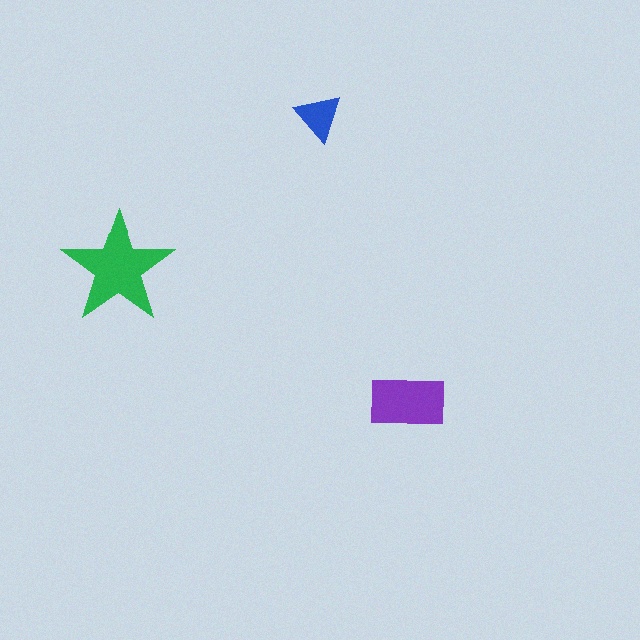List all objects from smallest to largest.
The blue triangle, the purple rectangle, the green star.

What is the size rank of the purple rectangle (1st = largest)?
2nd.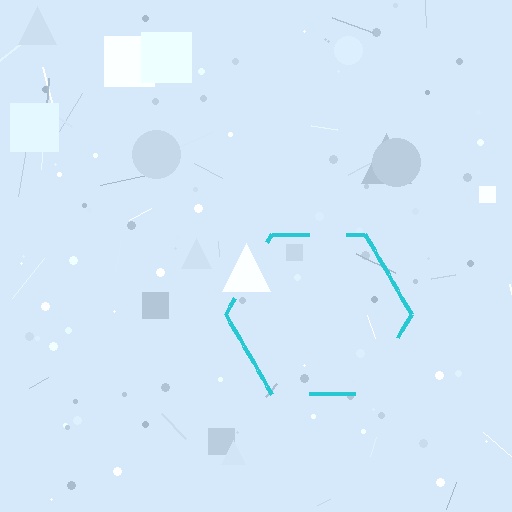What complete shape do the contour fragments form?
The contour fragments form a hexagon.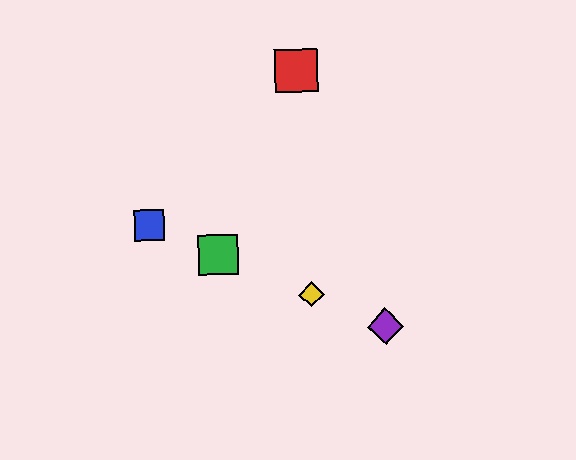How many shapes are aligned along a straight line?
4 shapes (the blue square, the green square, the yellow diamond, the purple diamond) are aligned along a straight line.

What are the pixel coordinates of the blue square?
The blue square is at (149, 225).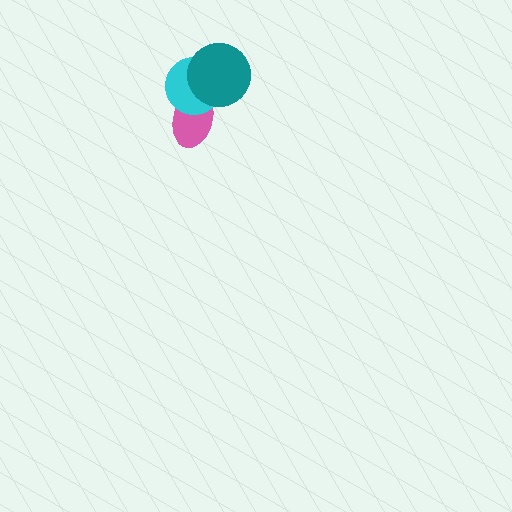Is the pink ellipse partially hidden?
Yes, it is partially covered by another shape.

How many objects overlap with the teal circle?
2 objects overlap with the teal circle.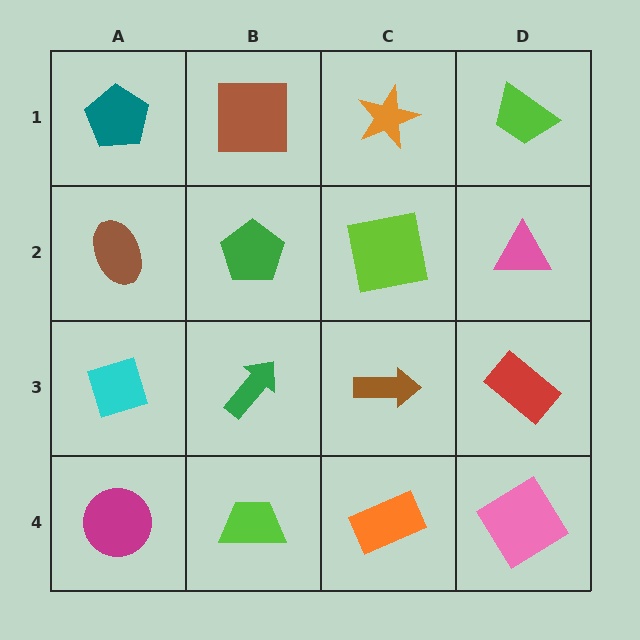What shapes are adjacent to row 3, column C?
A lime square (row 2, column C), an orange rectangle (row 4, column C), a green arrow (row 3, column B), a red rectangle (row 3, column D).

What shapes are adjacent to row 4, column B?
A green arrow (row 3, column B), a magenta circle (row 4, column A), an orange rectangle (row 4, column C).